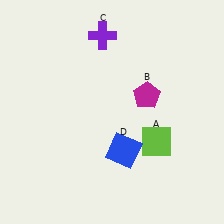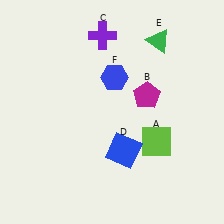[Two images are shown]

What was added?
A green triangle (E), a blue hexagon (F) were added in Image 2.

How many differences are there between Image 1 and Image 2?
There are 2 differences between the two images.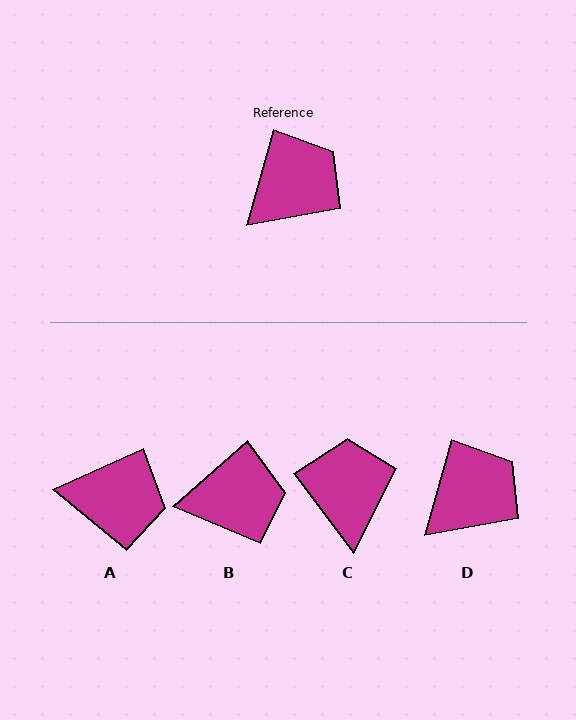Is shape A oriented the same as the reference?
No, it is off by about 50 degrees.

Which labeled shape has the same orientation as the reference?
D.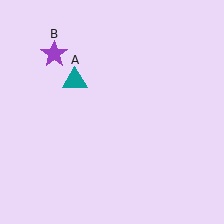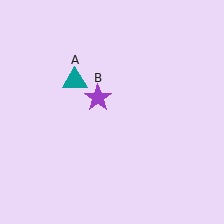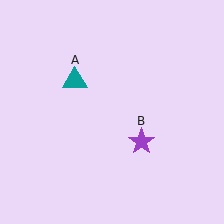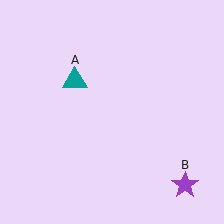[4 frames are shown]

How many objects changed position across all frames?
1 object changed position: purple star (object B).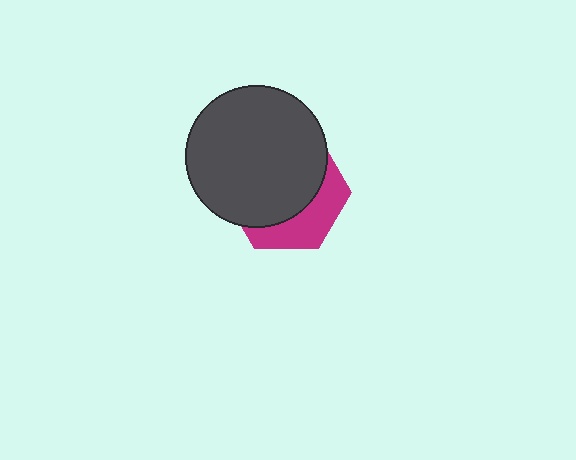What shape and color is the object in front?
The object in front is a dark gray circle.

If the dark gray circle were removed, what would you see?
You would see the complete magenta hexagon.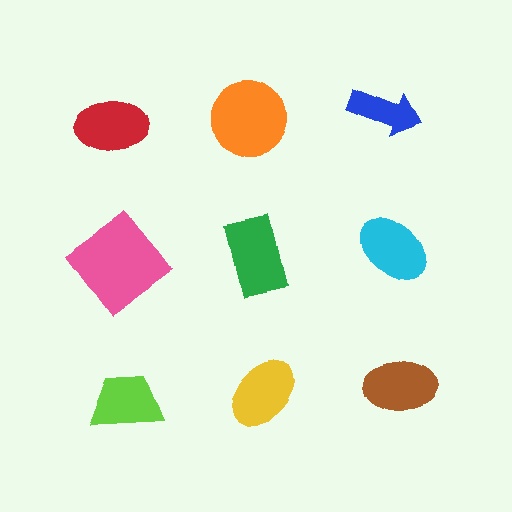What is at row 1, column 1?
A red ellipse.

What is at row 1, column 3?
A blue arrow.